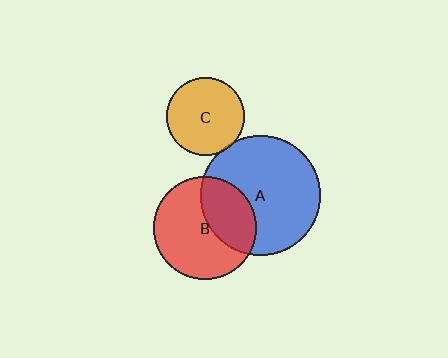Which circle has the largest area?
Circle A (blue).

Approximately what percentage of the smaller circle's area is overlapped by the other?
Approximately 35%.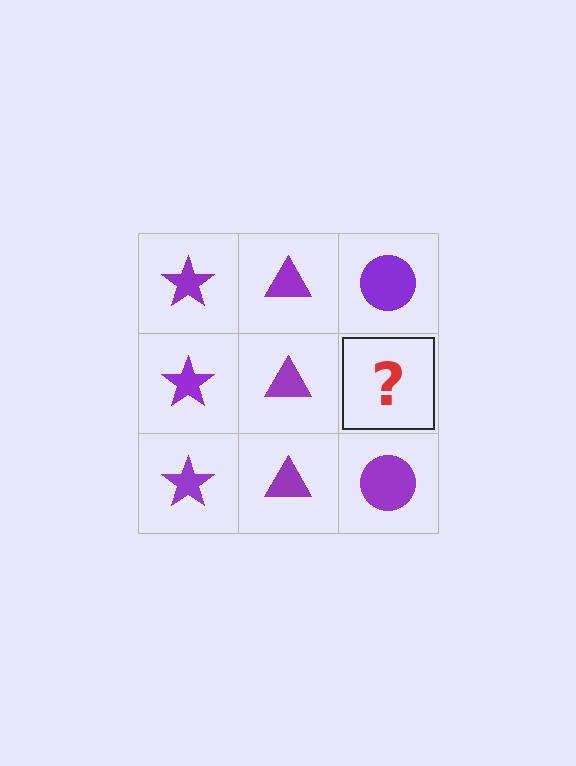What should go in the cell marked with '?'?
The missing cell should contain a purple circle.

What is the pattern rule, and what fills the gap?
The rule is that each column has a consistent shape. The gap should be filled with a purple circle.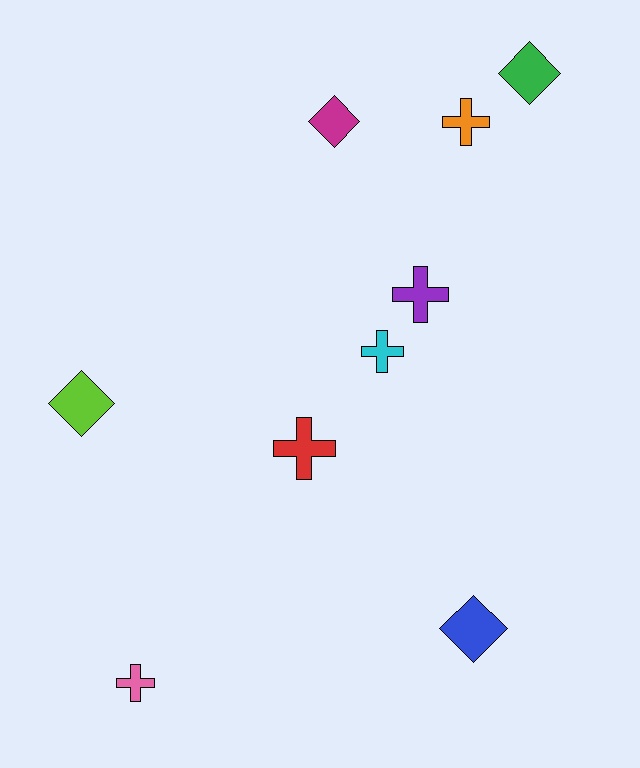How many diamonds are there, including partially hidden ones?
There are 4 diamonds.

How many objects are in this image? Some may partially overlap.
There are 9 objects.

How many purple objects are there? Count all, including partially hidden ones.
There is 1 purple object.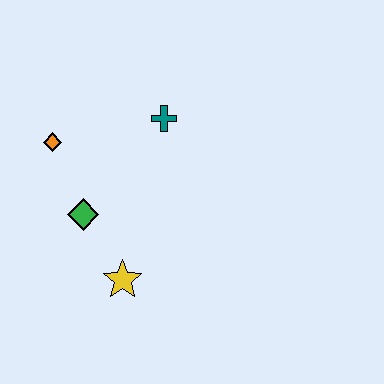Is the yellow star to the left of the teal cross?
Yes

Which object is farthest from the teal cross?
The yellow star is farthest from the teal cross.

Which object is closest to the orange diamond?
The green diamond is closest to the orange diamond.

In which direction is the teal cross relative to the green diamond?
The teal cross is above the green diamond.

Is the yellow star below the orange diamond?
Yes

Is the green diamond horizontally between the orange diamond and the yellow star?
Yes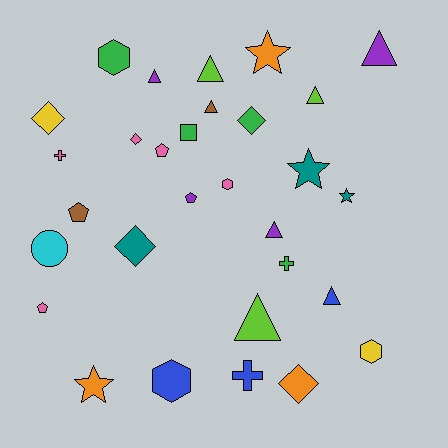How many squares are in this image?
There is 1 square.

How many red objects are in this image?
There are no red objects.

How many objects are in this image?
There are 30 objects.